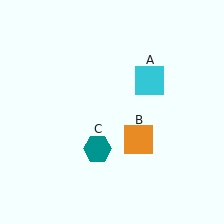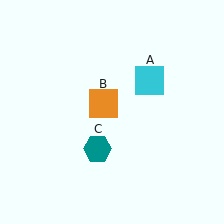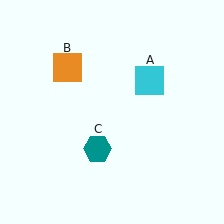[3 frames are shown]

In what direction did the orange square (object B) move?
The orange square (object B) moved up and to the left.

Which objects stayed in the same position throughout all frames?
Cyan square (object A) and teal hexagon (object C) remained stationary.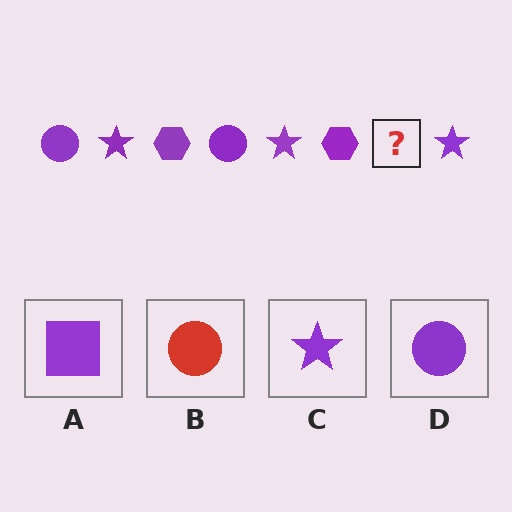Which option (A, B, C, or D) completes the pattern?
D.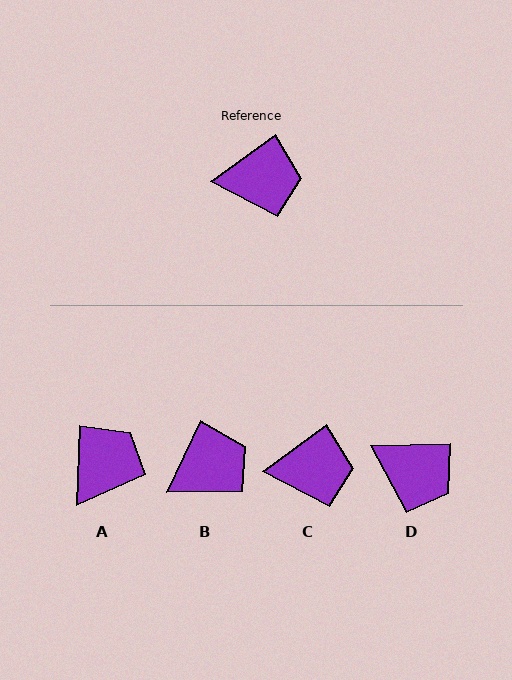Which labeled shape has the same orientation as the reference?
C.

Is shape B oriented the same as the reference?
No, it is off by about 29 degrees.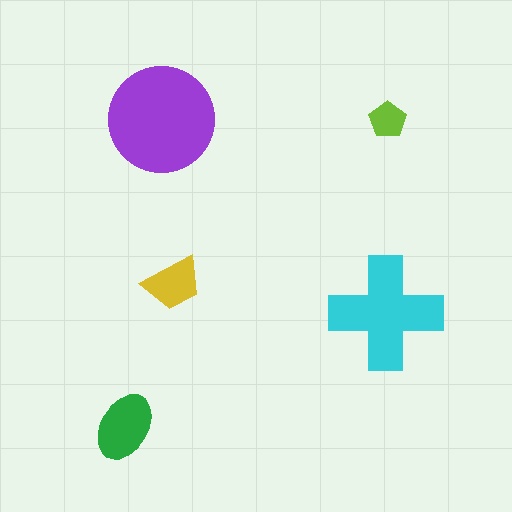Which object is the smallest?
The lime pentagon.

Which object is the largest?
The purple circle.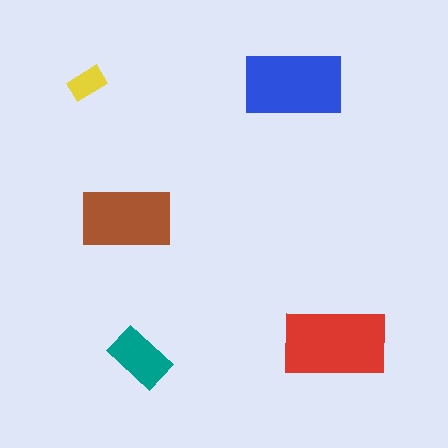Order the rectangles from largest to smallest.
the red one, the blue one, the brown one, the teal one, the yellow one.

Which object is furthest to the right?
The red rectangle is rightmost.